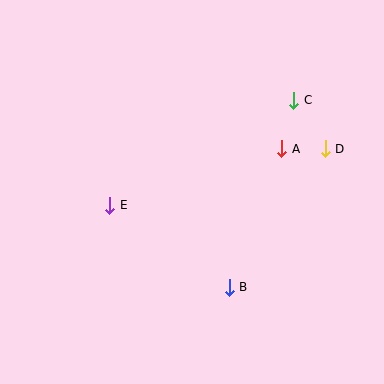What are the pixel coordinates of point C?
Point C is at (294, 100).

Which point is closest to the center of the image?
Point E at (110, 205) is closest to the center.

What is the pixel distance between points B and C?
The distance between B and C is 198 pixels.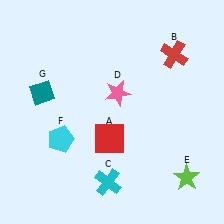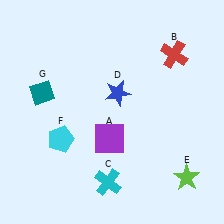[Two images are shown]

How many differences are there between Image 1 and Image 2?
There are 2 differences between the two images.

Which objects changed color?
A changed from red to purple. D changed from pink to blue.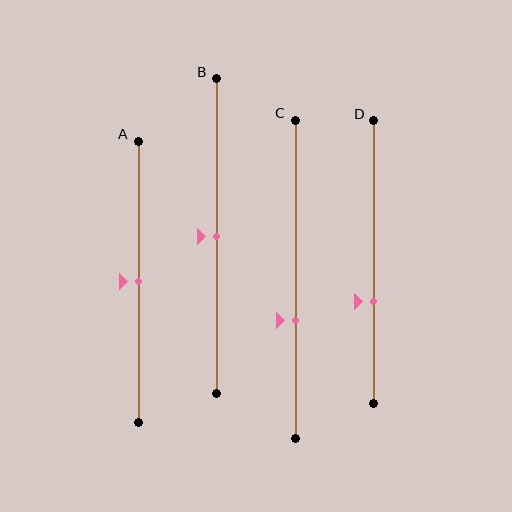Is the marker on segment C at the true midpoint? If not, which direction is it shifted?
No, the marker on segment C is shifted downward by about 13% of the segment length.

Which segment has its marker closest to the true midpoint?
Segment A has its marker closest to the true midpoint.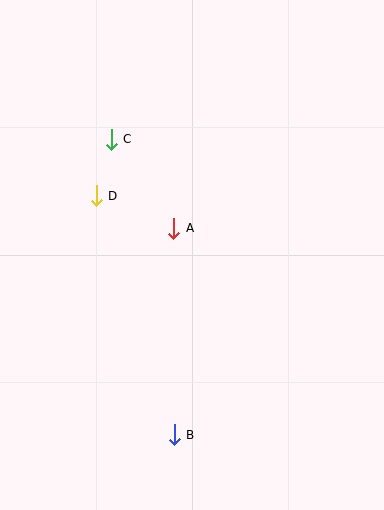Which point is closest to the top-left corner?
Point C is closest to the top-left corner.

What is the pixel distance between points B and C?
The distance between B and C is 302 pixels.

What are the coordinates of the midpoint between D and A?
The midpoint between D and A is at (135, 212).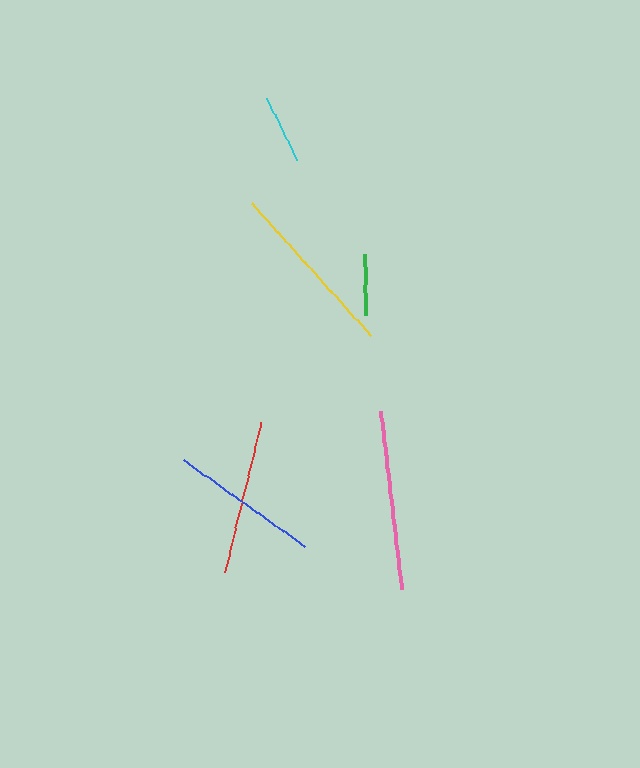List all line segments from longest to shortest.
From longest to shortest: pink, yellow, red, blue, cyan, green.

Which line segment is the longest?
The pink line is the longest at approximately 179 pixels.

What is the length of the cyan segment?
The cyan segment is approximately 69 pixels long.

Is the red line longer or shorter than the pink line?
The pink line is longer than the red line.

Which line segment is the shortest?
The green line is the shortest at approximately 62 pixels.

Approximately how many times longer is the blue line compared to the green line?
The blue line is approximately 2.4 times the length of the green line.